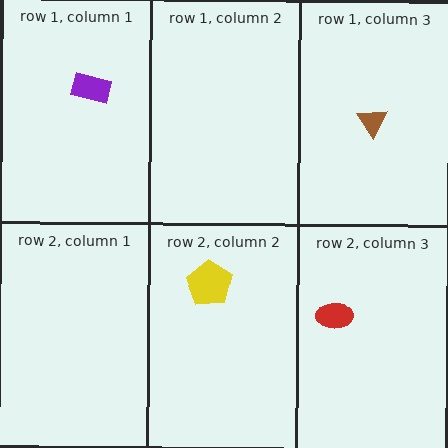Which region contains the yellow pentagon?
The row 2, column 2 region.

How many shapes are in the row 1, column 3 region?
1.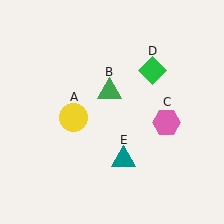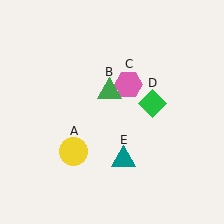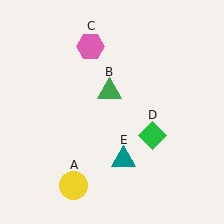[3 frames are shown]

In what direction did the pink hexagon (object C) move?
The pink hexagon (object C) moved up and to the left.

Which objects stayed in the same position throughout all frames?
Green triangle (object B) and teal triangle (object E) remained stationary.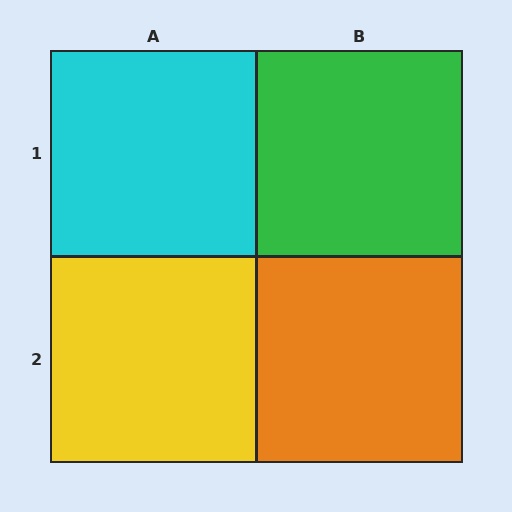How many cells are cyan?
1 cell is cyan.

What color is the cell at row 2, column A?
Yellow.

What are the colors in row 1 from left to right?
Cyan, green.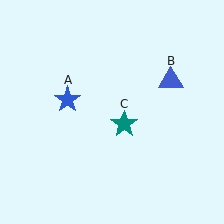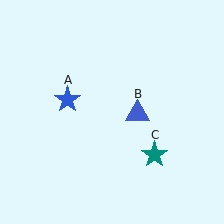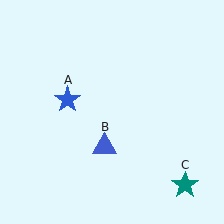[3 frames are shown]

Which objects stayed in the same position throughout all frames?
Blue star (object A) remained stationary.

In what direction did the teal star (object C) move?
The teal star (object C) moved down and to the right.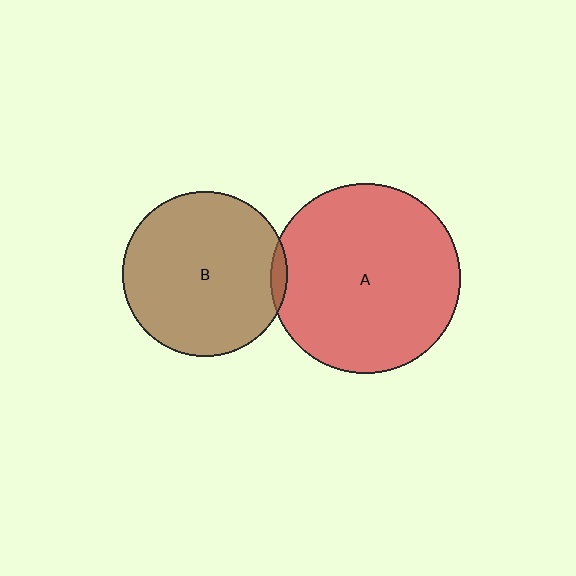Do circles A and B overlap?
Yes.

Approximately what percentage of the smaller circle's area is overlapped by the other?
Approximately 5%.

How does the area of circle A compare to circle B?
Approximately 1.3 times.